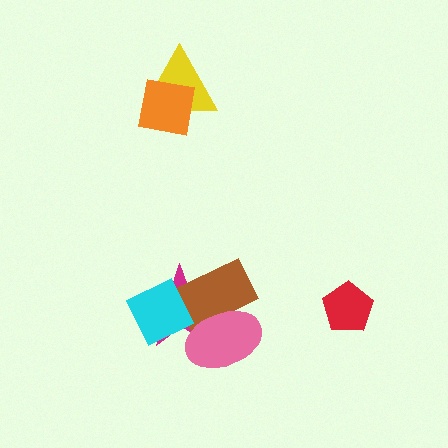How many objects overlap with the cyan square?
1 object overlaps with the cyan square.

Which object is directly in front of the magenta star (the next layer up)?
The brown rectangle is directly in front of the magenta star.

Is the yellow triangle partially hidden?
Yes, it is partially covered by another shape.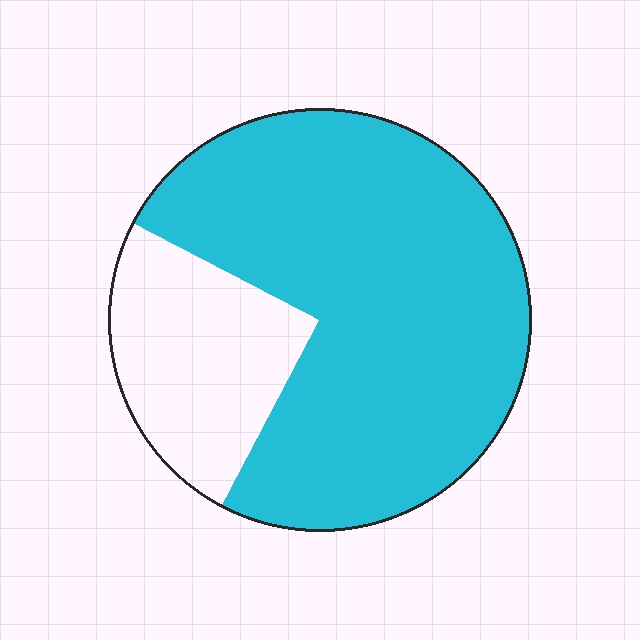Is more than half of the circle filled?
Yes.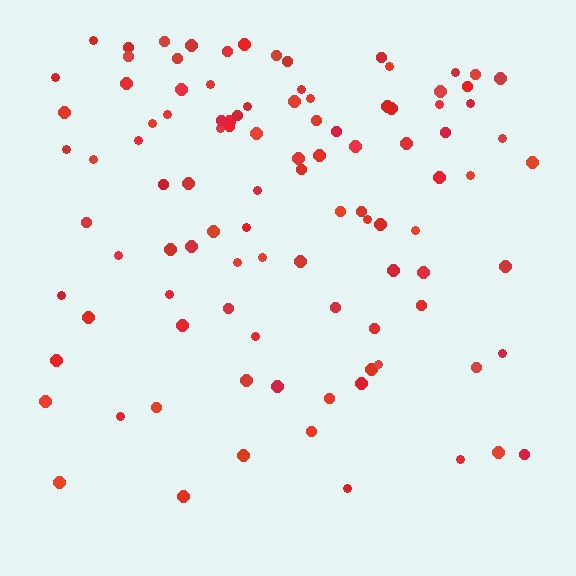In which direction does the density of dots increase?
From bottom to top, with the top side densest.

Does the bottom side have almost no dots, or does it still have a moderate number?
Still a moderate number, just noticeably fewer than the top.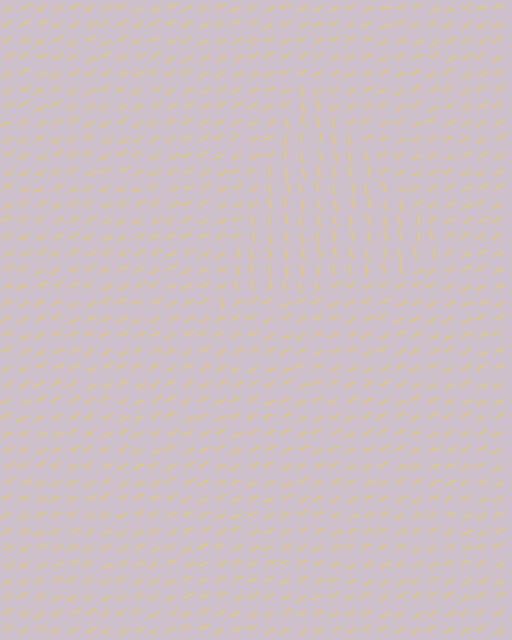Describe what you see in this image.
The image is filled with small yellow line segments. A triangle region in the image has lines oriented differently from the surrounding lines, creating a visible texture boundary.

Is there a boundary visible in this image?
Yes, there is a texture boundary formed by a change in line orientation.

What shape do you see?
I see a triangle.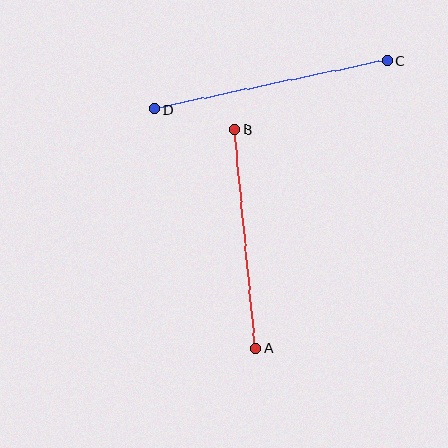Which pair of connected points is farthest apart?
Points C and D are farthest apart.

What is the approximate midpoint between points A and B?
The midpoint is at approximately (246, 239) pixels.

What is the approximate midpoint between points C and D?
The midpoint is at approximately (271, 85) pixels.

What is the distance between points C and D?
The distance is approximately 238 pixels.